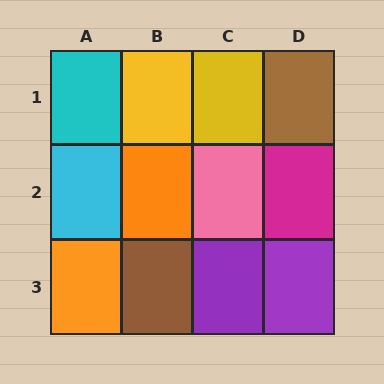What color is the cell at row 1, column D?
Brown.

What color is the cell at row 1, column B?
Yellow.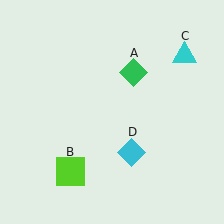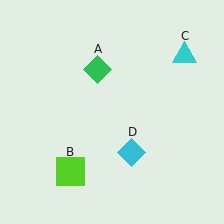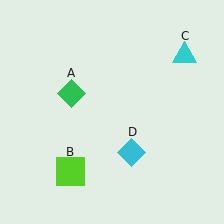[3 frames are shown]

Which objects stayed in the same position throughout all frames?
Lime square (object B) and cyan triangle (object C) and cyan diamond (object D) remained stationary.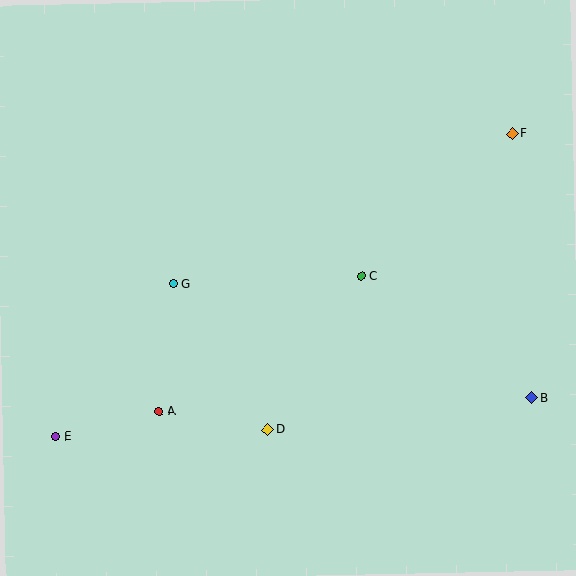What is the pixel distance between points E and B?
The distance between E and B is 478 pixels.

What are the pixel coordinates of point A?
Point A is at (159, 411).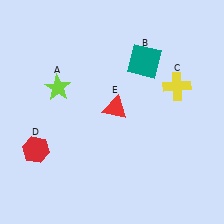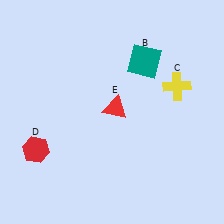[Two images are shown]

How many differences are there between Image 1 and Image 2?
There is 1 difference between the two images.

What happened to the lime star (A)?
The lime star (A) was removed in Image 2. It was in the top-left area of Image 1.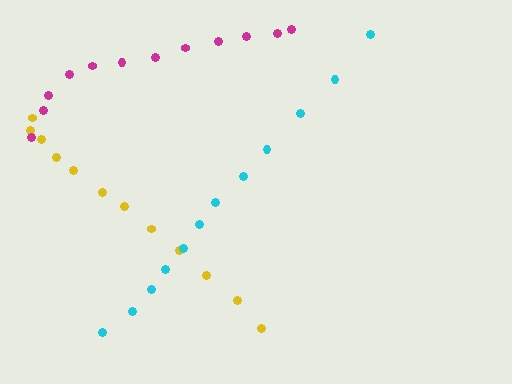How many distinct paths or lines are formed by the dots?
There are 3 distinct paths.